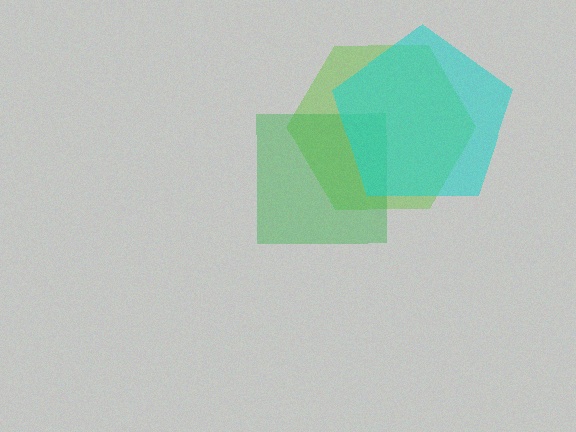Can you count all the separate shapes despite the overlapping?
Yes, there are 3 separate shapes.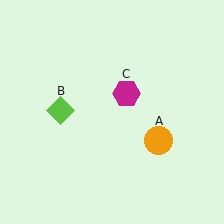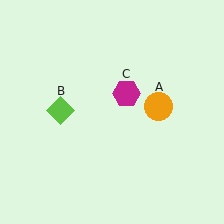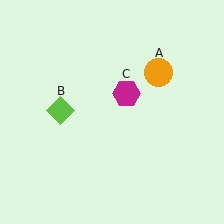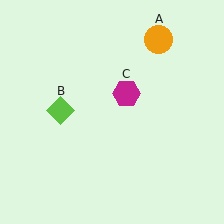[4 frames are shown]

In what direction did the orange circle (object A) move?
The orange circle (object A) moved up.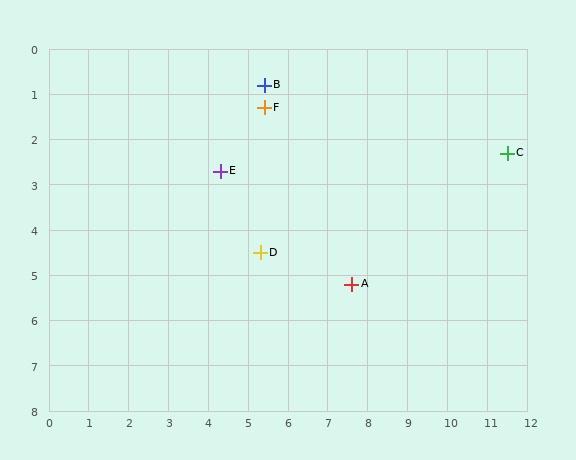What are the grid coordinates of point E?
Point E is at approximately (4.3, 2.7).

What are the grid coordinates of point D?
Point D is at approximately (5.3, 4.5).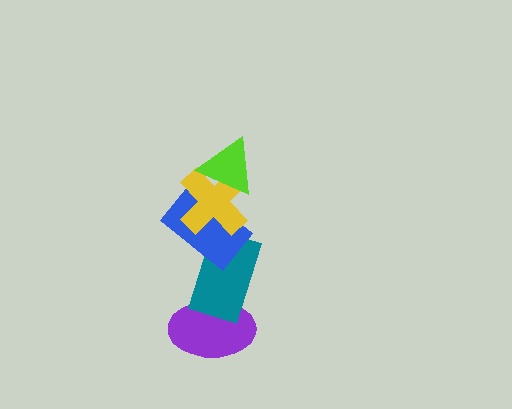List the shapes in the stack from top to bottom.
From top to bottom: the lime triangle, the yellow cross, the blue rectangle, the teal rectangle, the purple ellipse.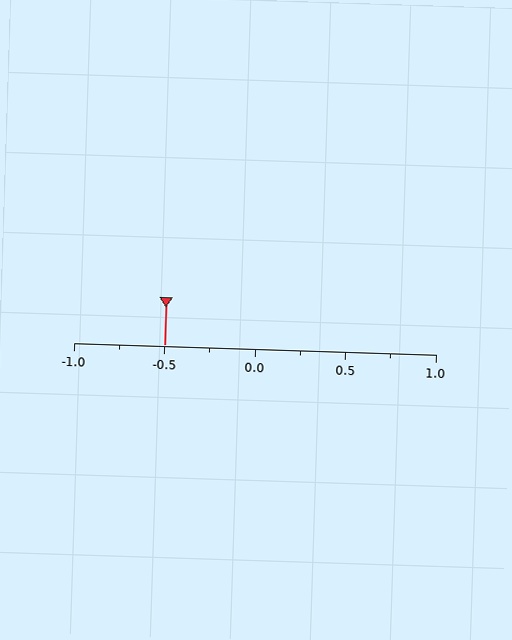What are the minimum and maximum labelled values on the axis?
The axis runs from -1.0 to 1.0.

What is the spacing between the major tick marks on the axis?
The major ticks are spaced 0.5 apart.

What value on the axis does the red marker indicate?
The marker indicates approximately -0.5.